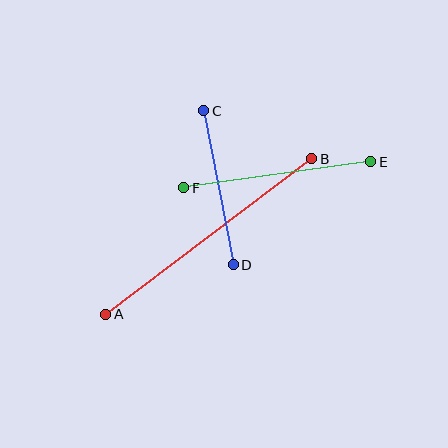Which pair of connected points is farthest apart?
Points A and B are farthest apart.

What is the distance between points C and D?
The distance is approximately 157 pixels.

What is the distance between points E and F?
The distance is approximately 189 pixels.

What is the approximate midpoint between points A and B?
The midpoint is at approximately (209, 236) pixels.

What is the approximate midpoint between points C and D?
The midpoint is at approximately (219, 188) pixels.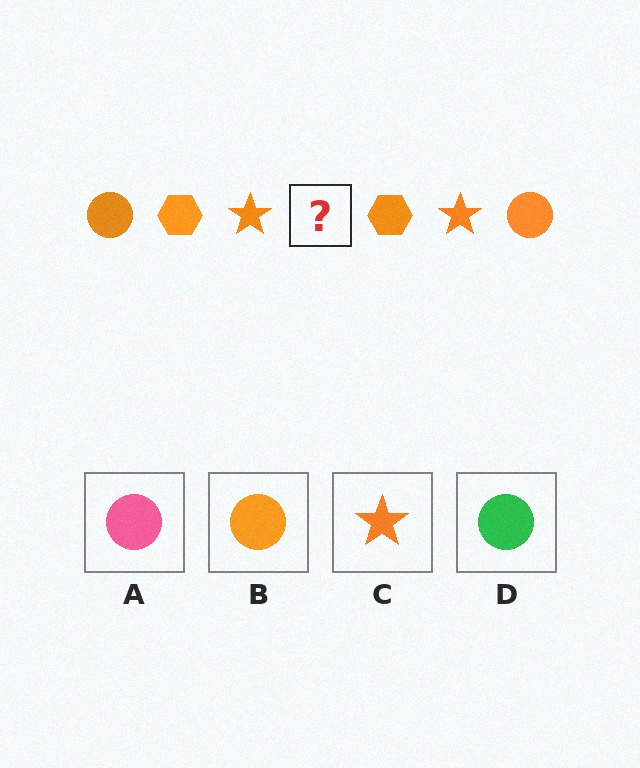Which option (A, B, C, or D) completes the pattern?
B.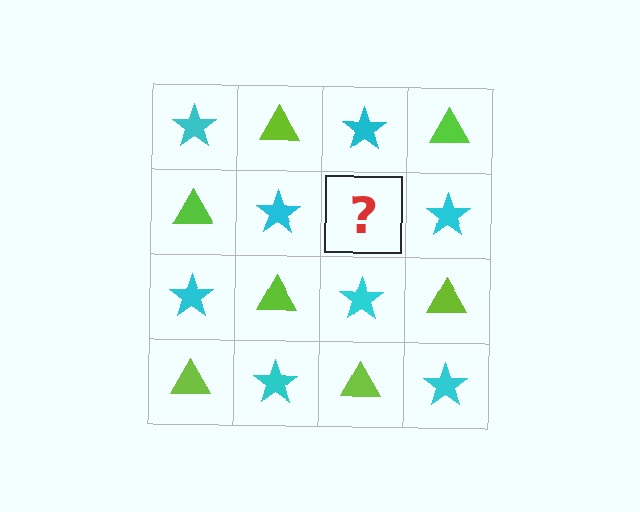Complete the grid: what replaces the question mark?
The question mark should be replaced with a lime triangle.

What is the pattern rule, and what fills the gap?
The rule is that it alternates cyan star and lime triangle in a checkerboard pattern. The gap should be filled with a lime triangle.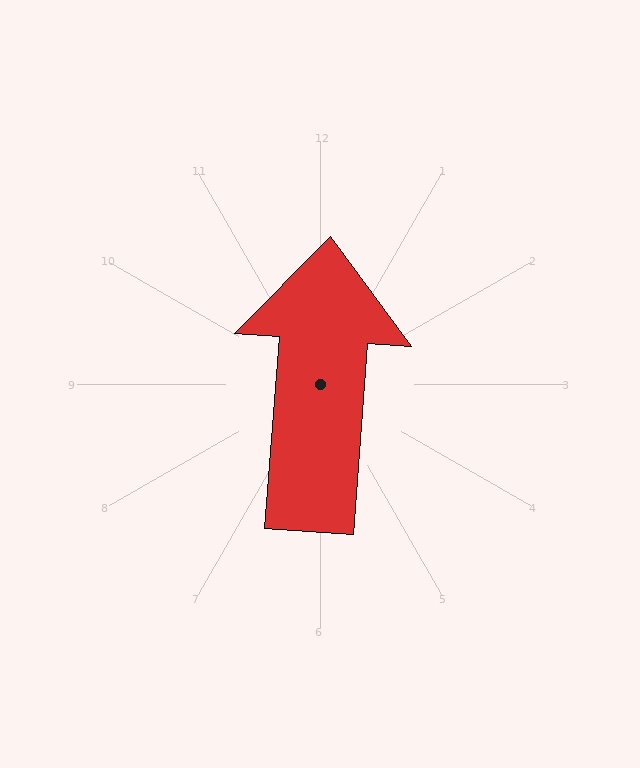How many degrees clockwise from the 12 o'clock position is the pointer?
Approximately 4 degrees.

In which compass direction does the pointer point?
North.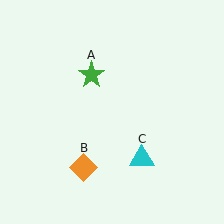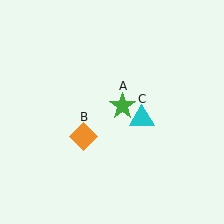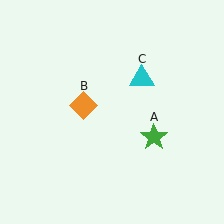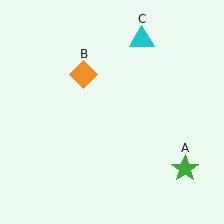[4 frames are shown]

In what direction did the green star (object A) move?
The green star (object A) moved down and to the right.